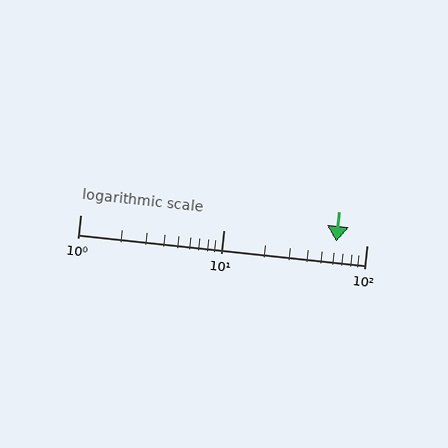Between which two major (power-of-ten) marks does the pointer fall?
The pointer is between 10 and 100.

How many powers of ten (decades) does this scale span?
The scale spans 2 decades, from 1 to 100.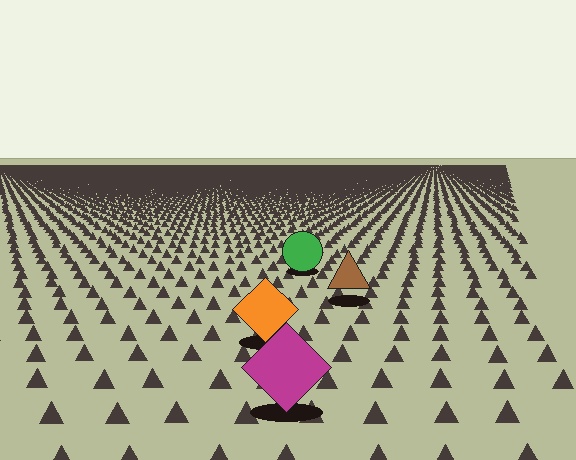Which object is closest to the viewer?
The magenta diamond is closest. The texture marks near it are larger and more spread out.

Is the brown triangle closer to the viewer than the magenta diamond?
No. The magenta diamond is closer — you can tell from the texture gradient: the ground texture is coarser near it.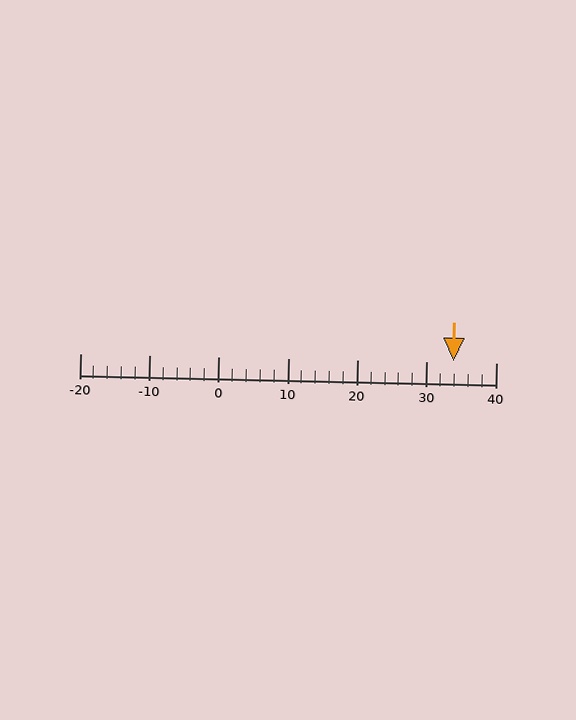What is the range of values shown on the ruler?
The ruler shows values from -20 to 40.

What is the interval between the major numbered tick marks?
The major tick marks are spaced 10 units apart.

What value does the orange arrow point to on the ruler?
The orange arrow points to approximately 34.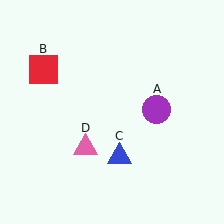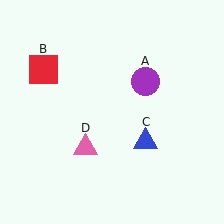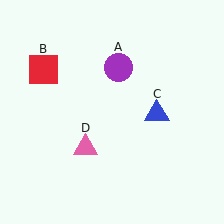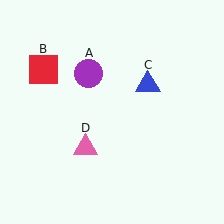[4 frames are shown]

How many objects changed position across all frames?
2 objects changed position: purple circle (object A), blue triangle (object C).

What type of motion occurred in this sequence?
The purple circle (object A), blue triangle (object C) rotated counterclockwise around the center of the scene.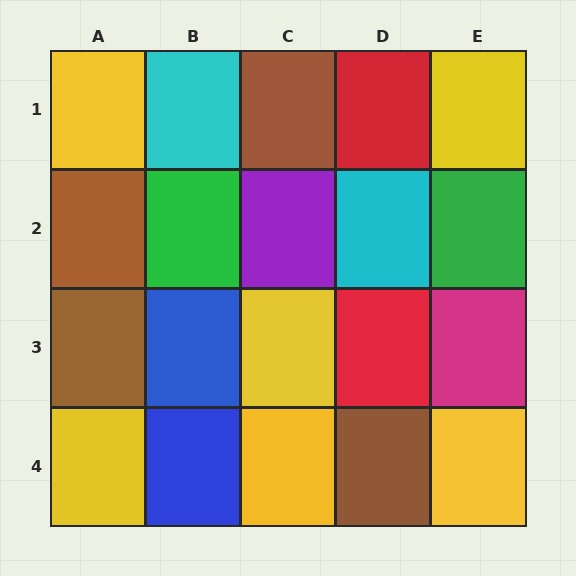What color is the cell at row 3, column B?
Blue.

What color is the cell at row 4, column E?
Yellow.